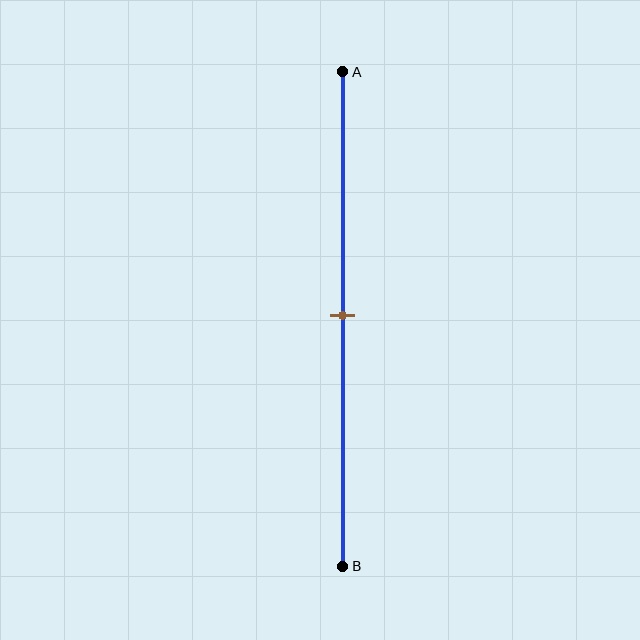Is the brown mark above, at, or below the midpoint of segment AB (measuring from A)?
The brown mark is approximately at the midpoint of segment AB.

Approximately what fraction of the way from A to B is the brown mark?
The brown mark is approximately 50% of the way from A to B.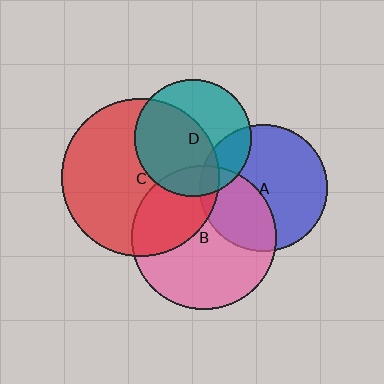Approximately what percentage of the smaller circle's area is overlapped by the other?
Approximately 20%.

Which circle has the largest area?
Circle C (red).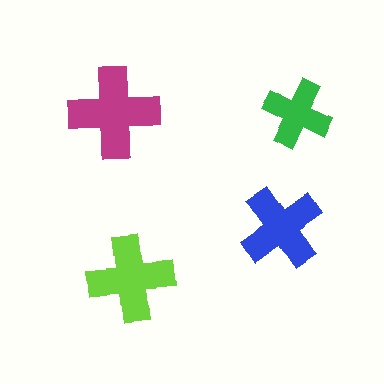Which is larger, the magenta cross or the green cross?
The magenta one.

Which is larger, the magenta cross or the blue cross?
The magenta one.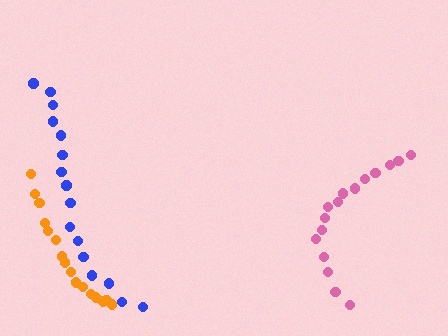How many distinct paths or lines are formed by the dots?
There are 3 distinct paths.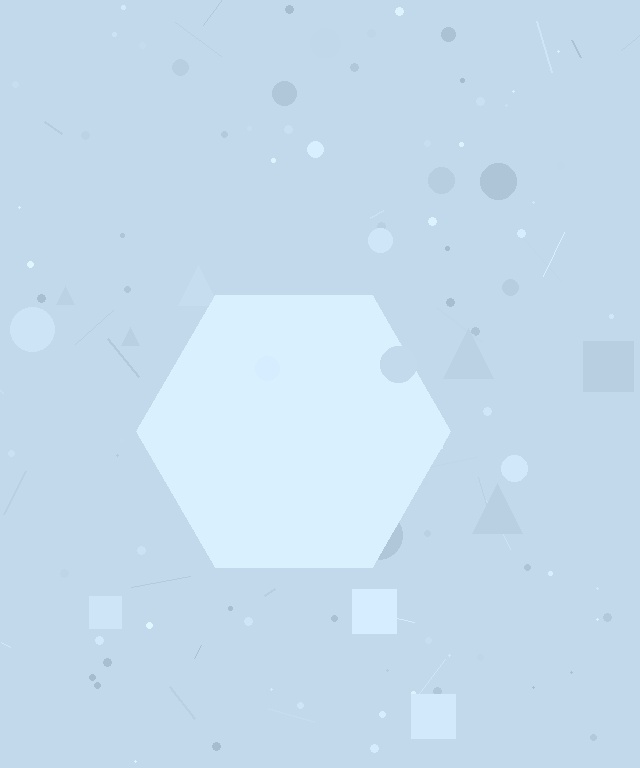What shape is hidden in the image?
A hexagon is hidden in the image.